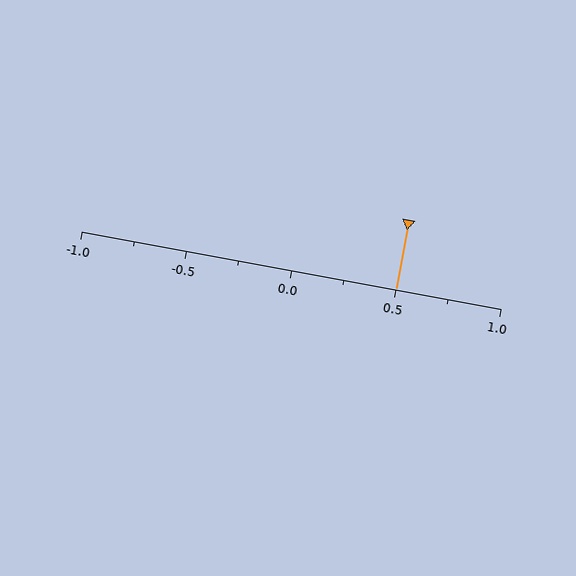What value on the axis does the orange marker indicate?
The marker indicates approximately 0.5.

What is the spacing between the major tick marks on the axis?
The major ticks are spaced 0.5 apart.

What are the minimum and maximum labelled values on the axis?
The axis runs from -1.0 to 1.0.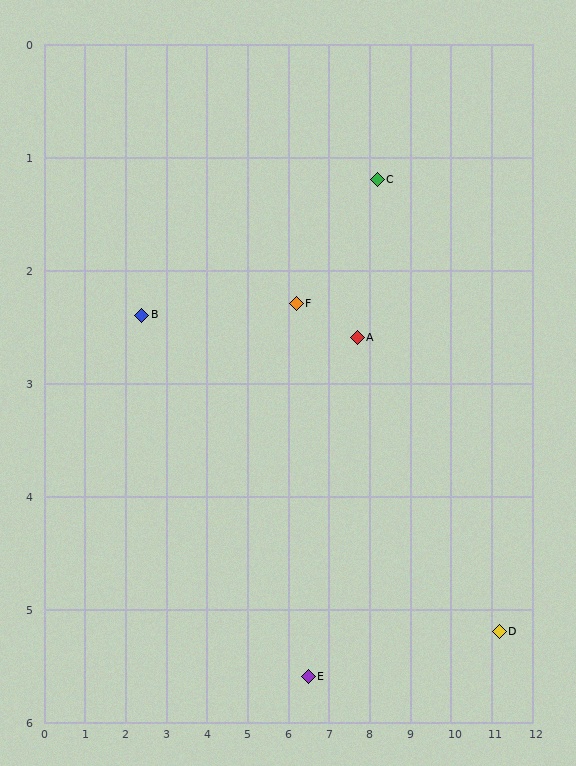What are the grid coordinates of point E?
Point E is at approximately (6.5, 5.6).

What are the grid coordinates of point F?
Point F is at approximately (6.2, 2.3).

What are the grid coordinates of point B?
Point B is at approximately (2.4, 2.4).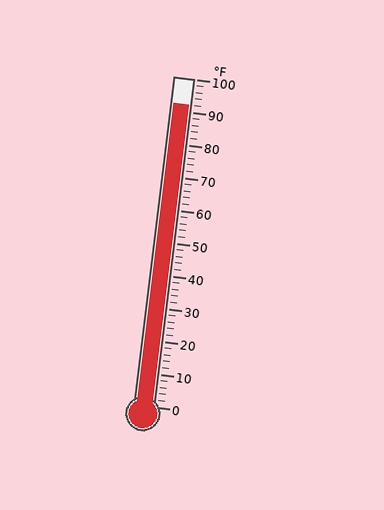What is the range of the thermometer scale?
The thermometer scale ranges from 0°F to 100°F.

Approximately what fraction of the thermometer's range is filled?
The thermometer is filled to approximately 90% of its range.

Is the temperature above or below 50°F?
The temperature is above 50°F.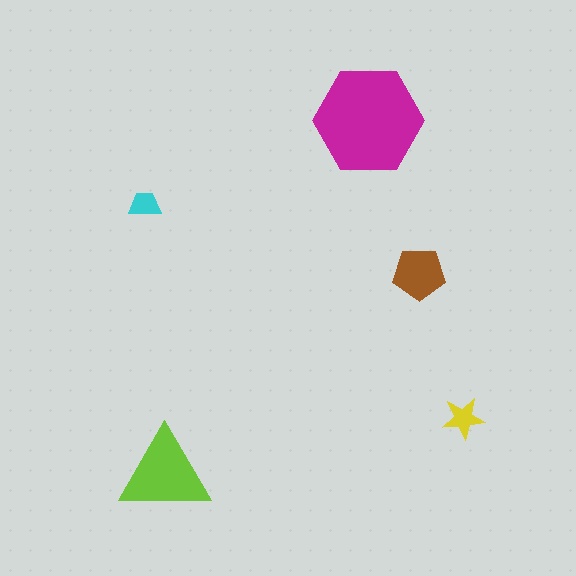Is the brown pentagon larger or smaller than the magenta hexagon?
Smaller.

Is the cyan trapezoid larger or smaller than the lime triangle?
Smaller.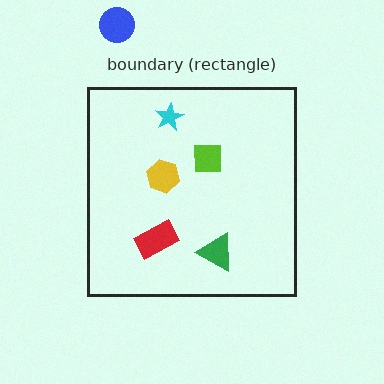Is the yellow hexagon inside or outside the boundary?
Inside.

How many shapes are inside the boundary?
5 inside, 1 outside.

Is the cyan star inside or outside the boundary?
Inside.